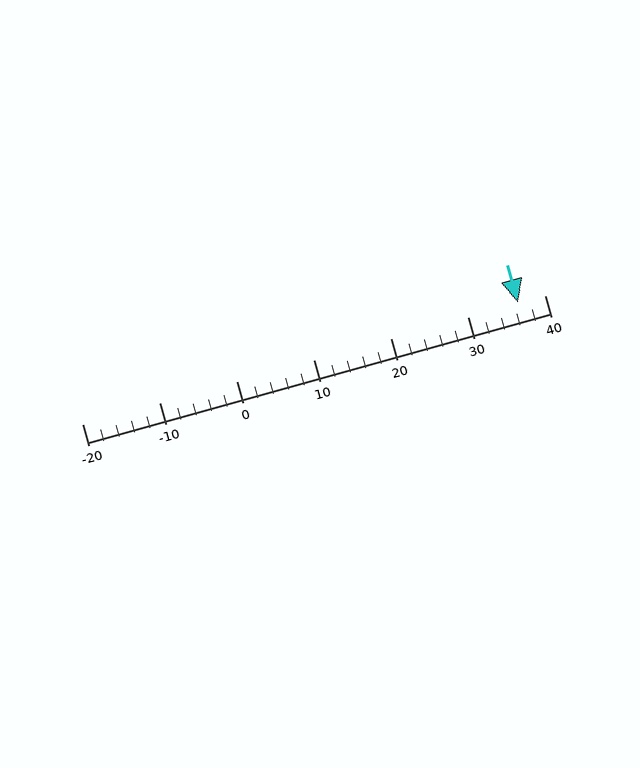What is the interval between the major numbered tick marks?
The major tick marks are spaced 10 units apart.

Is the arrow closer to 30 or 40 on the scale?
The arrow is closer to 40.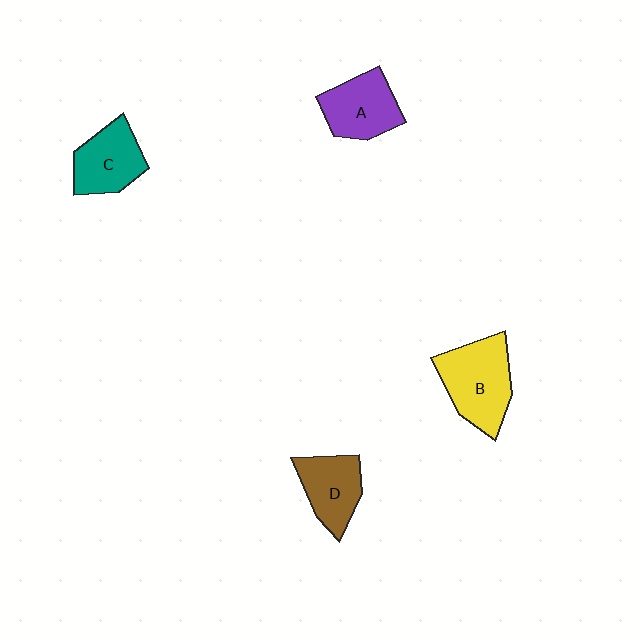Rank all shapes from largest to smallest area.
From largest to smallest: B (yellow), A (purple), C (teal), D (brown).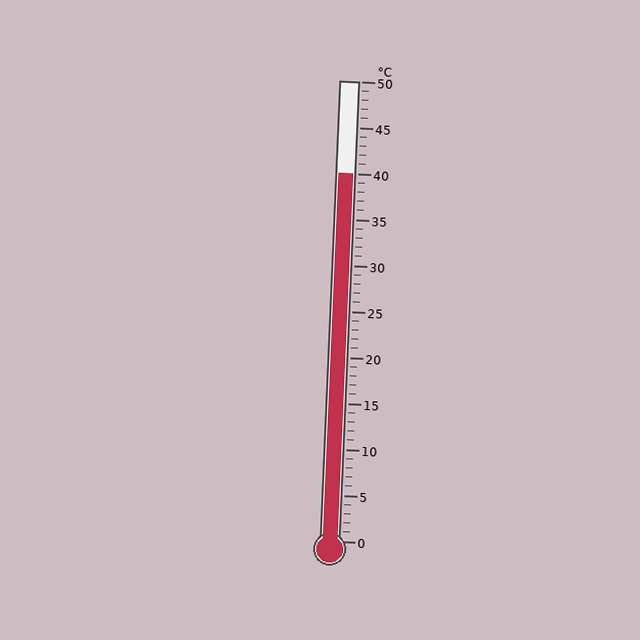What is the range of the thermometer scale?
The thermometer scale ranges from 0°C to 50°C.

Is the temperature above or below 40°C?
The temperature is at 40°C.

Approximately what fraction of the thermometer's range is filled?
The thermometer is filled to approximately 80% of its range.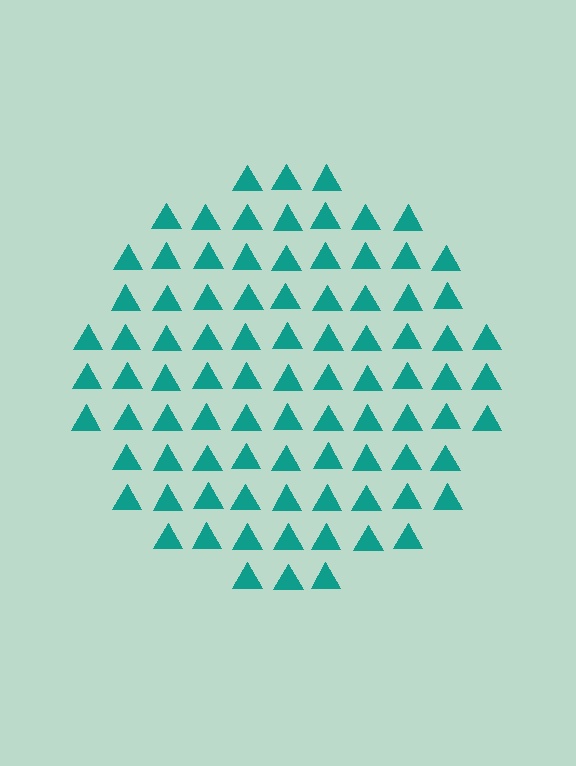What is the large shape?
The large shape is a circle.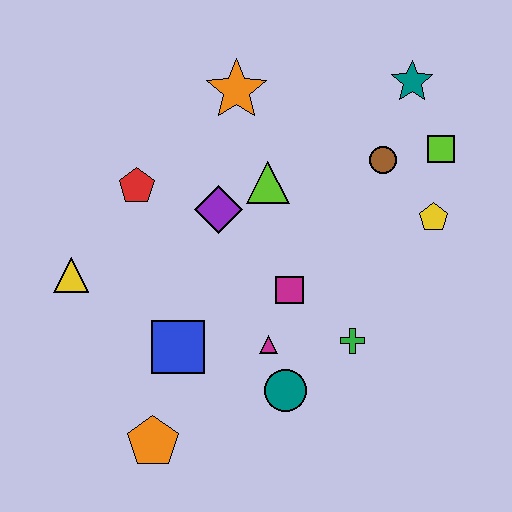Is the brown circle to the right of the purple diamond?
Yes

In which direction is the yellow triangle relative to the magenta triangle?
The yellow triangle is to the left of the magenta triangle.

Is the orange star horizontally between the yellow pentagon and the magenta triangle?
No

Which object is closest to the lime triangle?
The purple diamond is closest to the lime triangle.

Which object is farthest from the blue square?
The teal star is farthest from the blue square.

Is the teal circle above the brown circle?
No